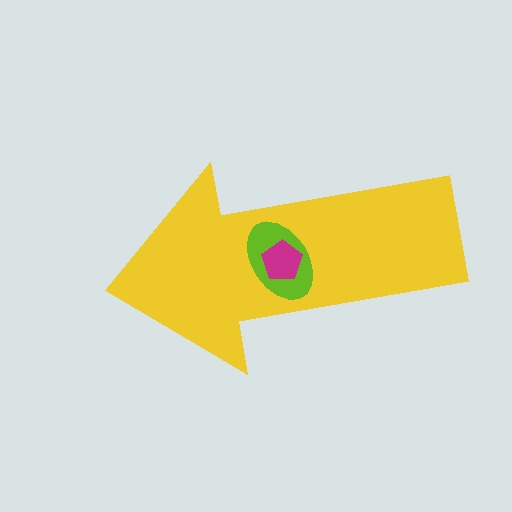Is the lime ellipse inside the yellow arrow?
Yes.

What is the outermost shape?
The yellow arrow.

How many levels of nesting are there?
3.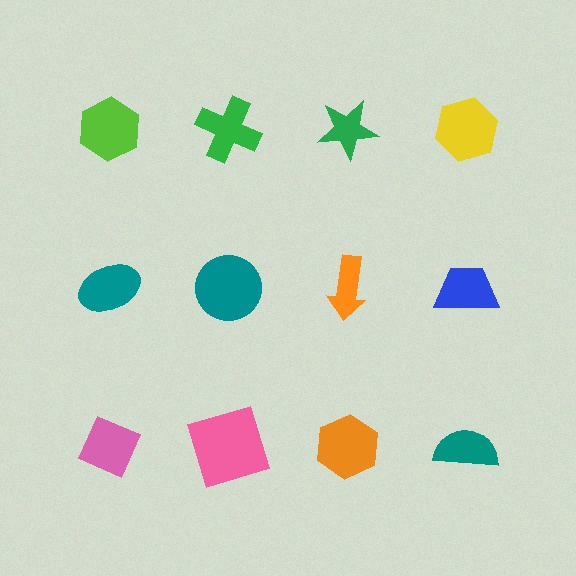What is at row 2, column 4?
A blue trapezoid.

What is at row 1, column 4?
A yellow hexagon.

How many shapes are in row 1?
4 shapes.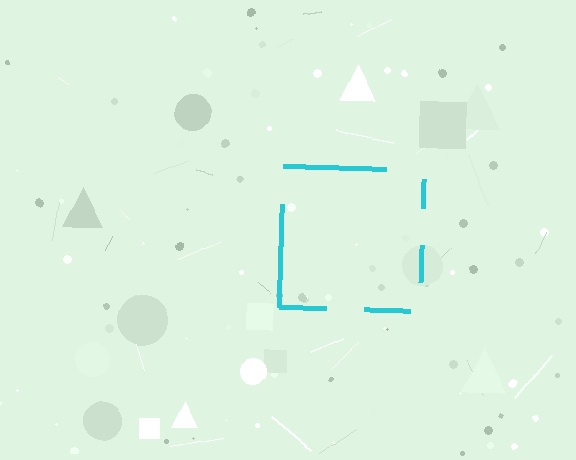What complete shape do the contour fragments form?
The contour fragments form a square.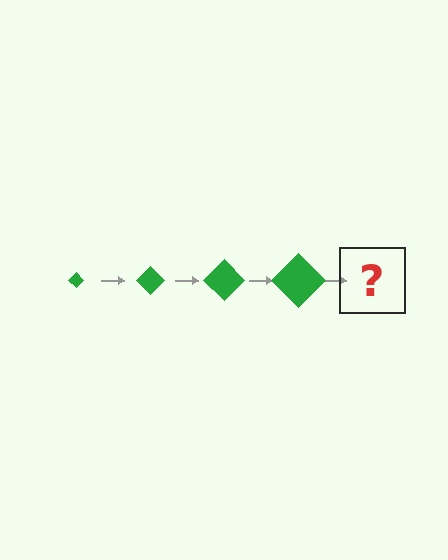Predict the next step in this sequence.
The next step is a green diamond, larger than the previous one.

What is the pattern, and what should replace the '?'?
The pattern is that the diamond gets progressively larger each step. The '?' should be a green diamond, larger than the previous one.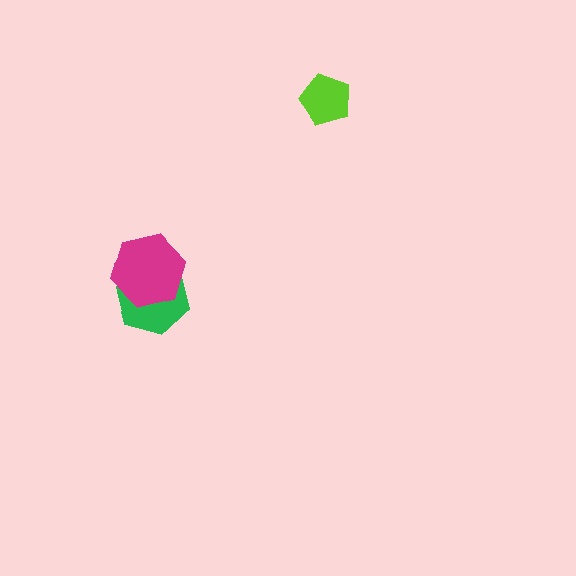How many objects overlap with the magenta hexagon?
1 object overlaps with the magenta hexagon.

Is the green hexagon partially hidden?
Yes, it is partially covered by another shape.